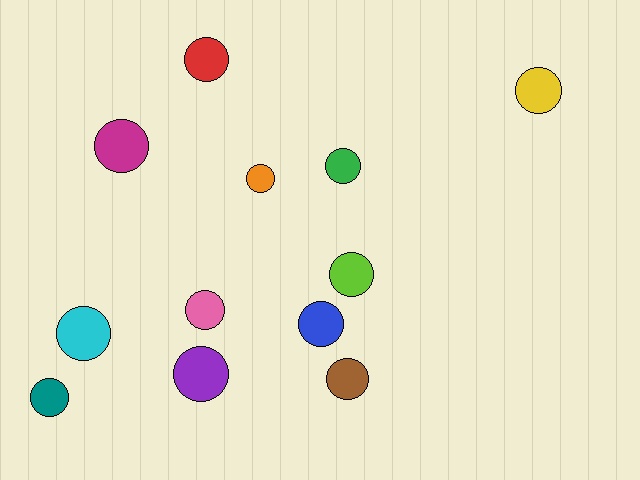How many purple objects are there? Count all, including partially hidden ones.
There is 1 purple object.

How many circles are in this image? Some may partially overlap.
There are 12 circles.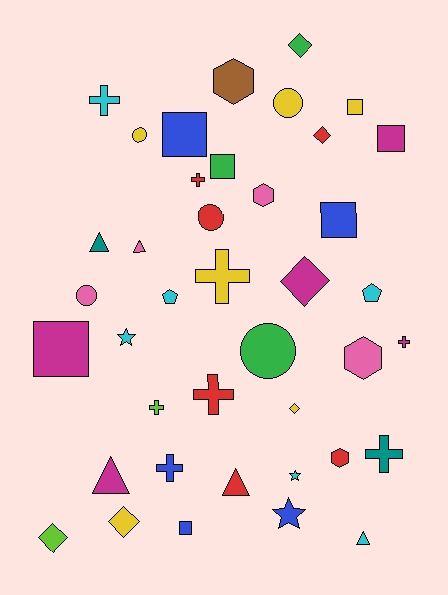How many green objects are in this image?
There are 3 green objects.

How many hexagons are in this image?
There are 4 hexagons.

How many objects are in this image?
There are 40 objects.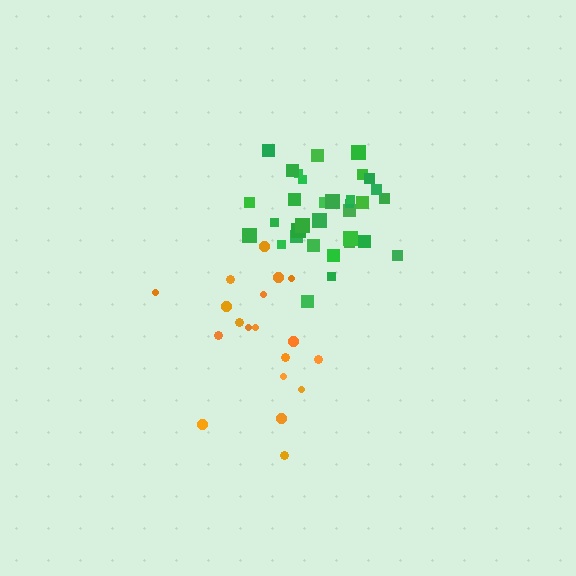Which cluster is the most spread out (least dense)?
Orange.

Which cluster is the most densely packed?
Green.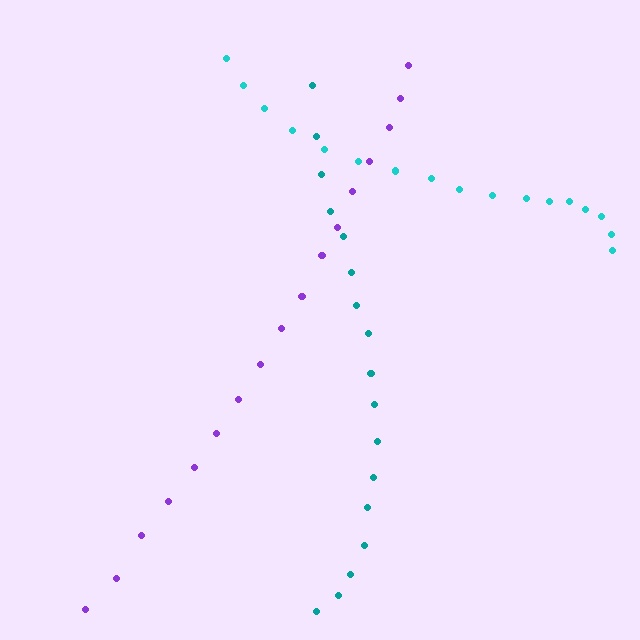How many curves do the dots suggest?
There are 3 distinct paths.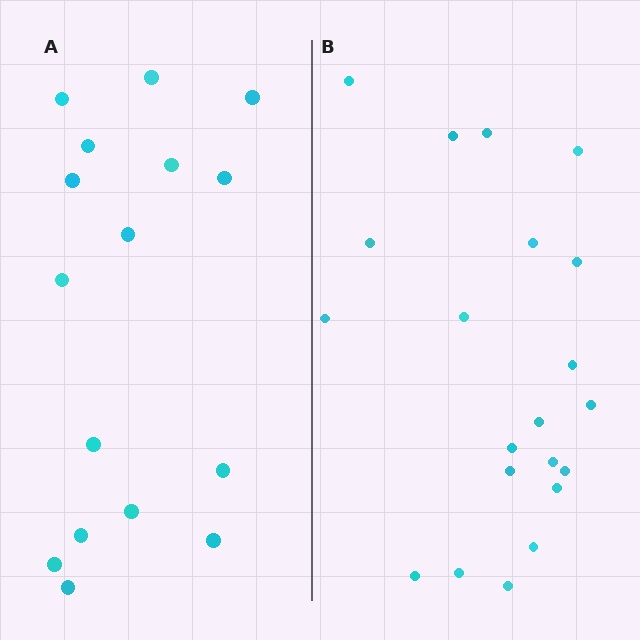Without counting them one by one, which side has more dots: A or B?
Region B (the right region) has more dots.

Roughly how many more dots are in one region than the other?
Region B has about 5 more dots than region A.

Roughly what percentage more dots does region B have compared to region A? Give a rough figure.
About 30% more.